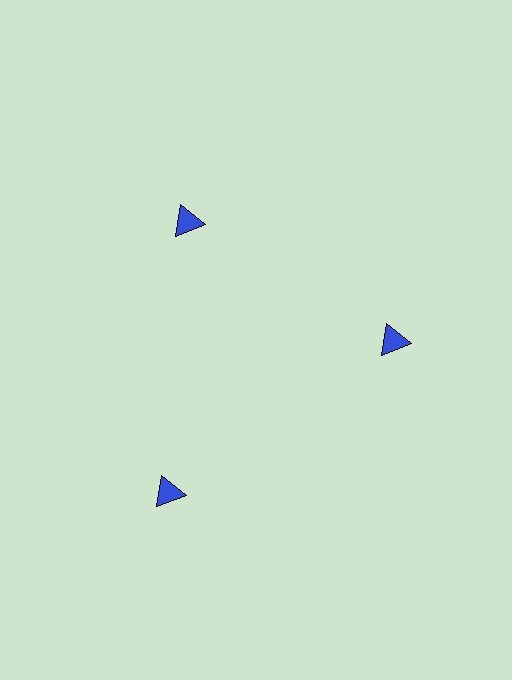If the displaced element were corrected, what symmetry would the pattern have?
It would have 3-fold rotational symmetry — the pattern would map onto itself every 120 degrees.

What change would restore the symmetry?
The symmetry would be restored by moving it inward, back onto the ring so that all 3 triangles sit at equal angles and equal distance from the center.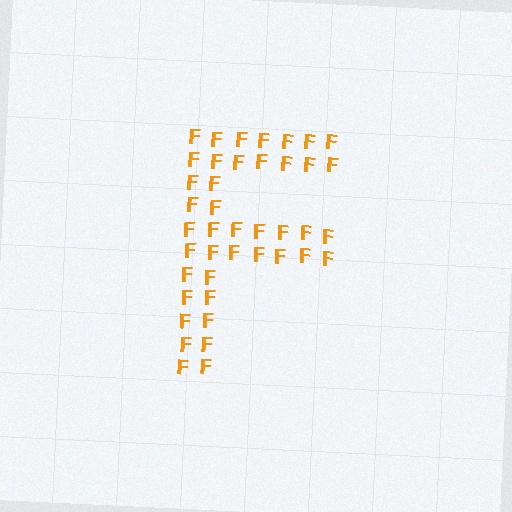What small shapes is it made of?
It is made of small letter F's.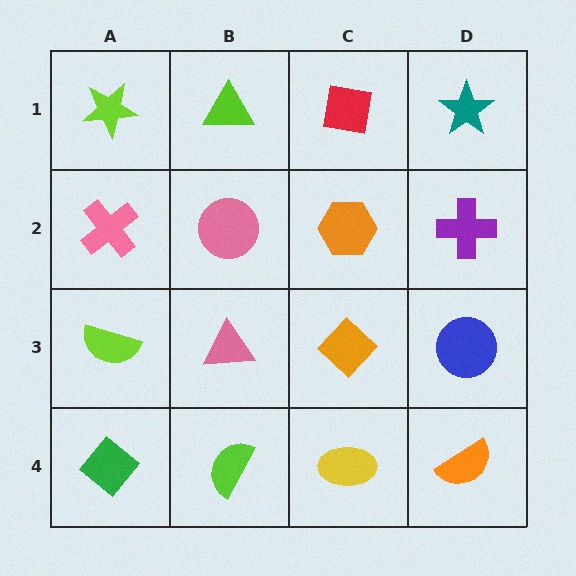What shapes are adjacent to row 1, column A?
A pink cross (row 2, column A), a lime triangle (row 1, column B).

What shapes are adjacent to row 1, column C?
An orange hexagon (row 2, column C), a lime triangle (row 1, column B), a teal star (row 1, column D).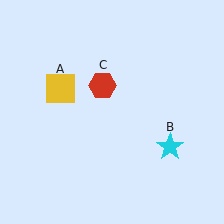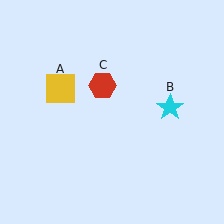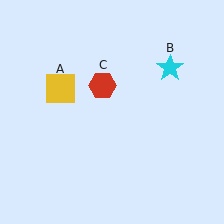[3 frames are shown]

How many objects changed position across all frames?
1 object changed position: cyan star (object B).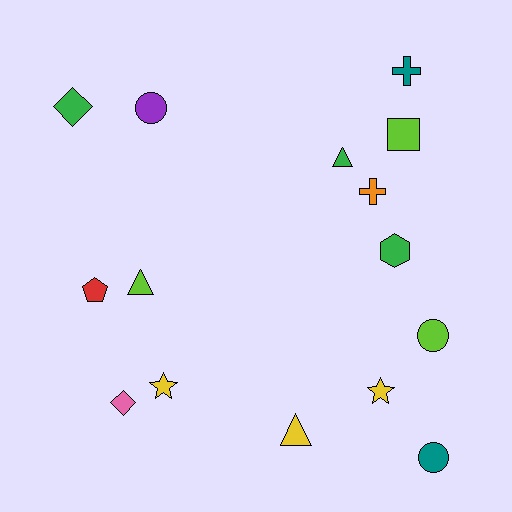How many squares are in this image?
There is 1 square.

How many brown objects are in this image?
There are no brown objects.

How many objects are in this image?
There are 15 objects.